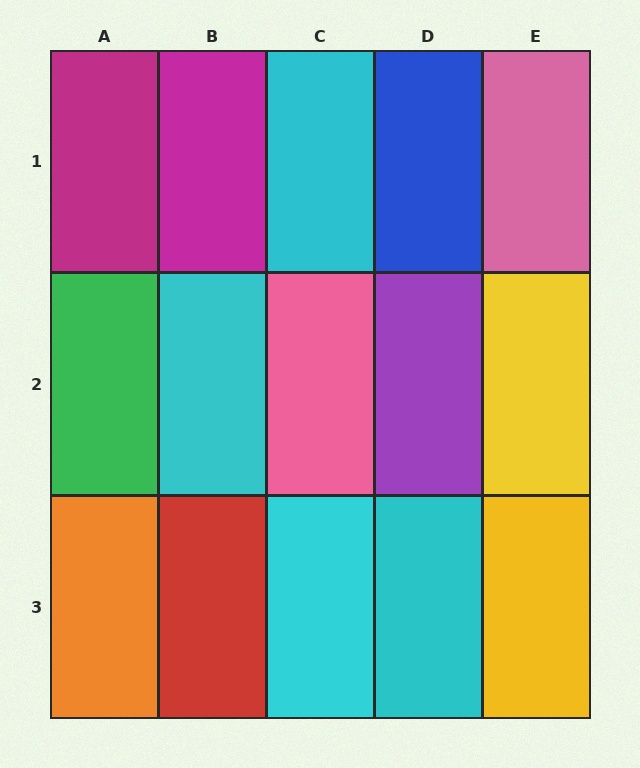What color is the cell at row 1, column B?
Magenta.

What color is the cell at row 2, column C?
Pink.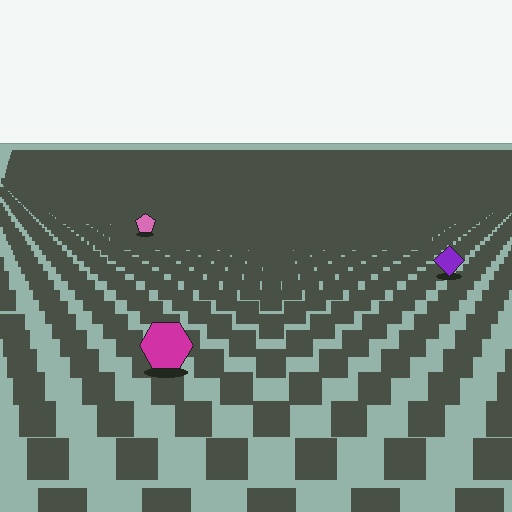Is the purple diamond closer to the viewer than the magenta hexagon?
No. The magenta hexagon is closer — you can tell from the texture gradient: the ground texture is coarser near it.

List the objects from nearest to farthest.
From nearest to farthest: the magenta hexagon, the purple diamond, the pink pentagon.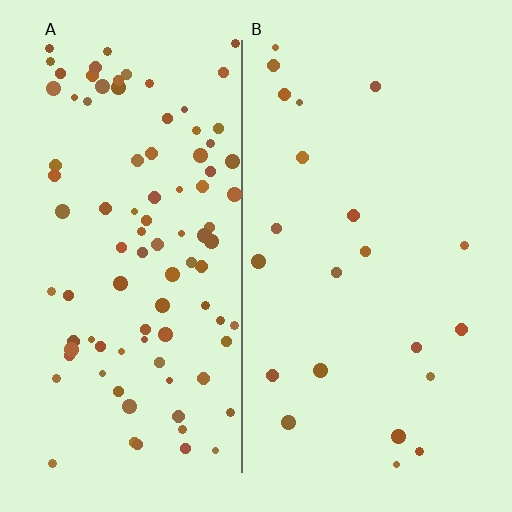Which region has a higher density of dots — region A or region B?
A (the left).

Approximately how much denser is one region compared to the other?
Approximately 4.4× — region A over region B.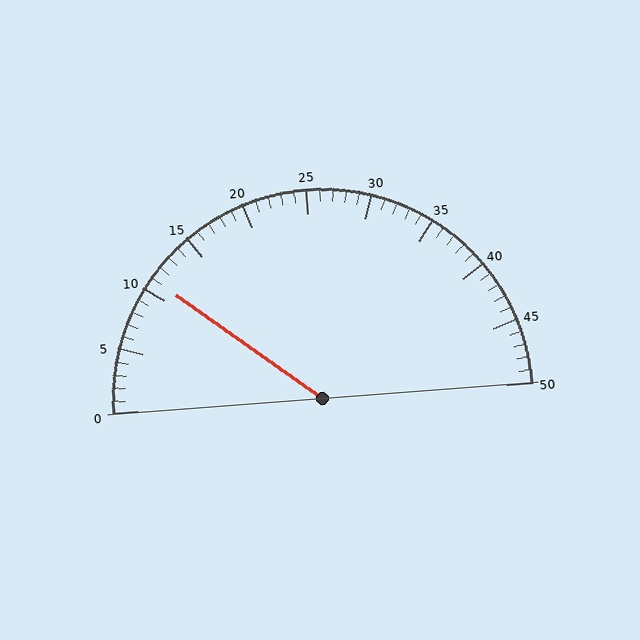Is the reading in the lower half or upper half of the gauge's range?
The reading is in the lower half of the range (0 to 50).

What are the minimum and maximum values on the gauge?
The gauge ranges from 0 to 50.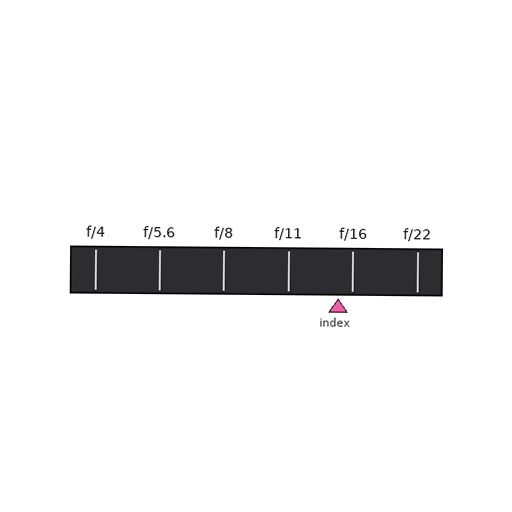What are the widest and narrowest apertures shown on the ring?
The widest aperture shown is f/4 and the narrowest is f/22.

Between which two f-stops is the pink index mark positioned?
The index mark is between f/11 and f/16.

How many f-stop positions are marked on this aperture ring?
There are 6 f-stop positions marked.